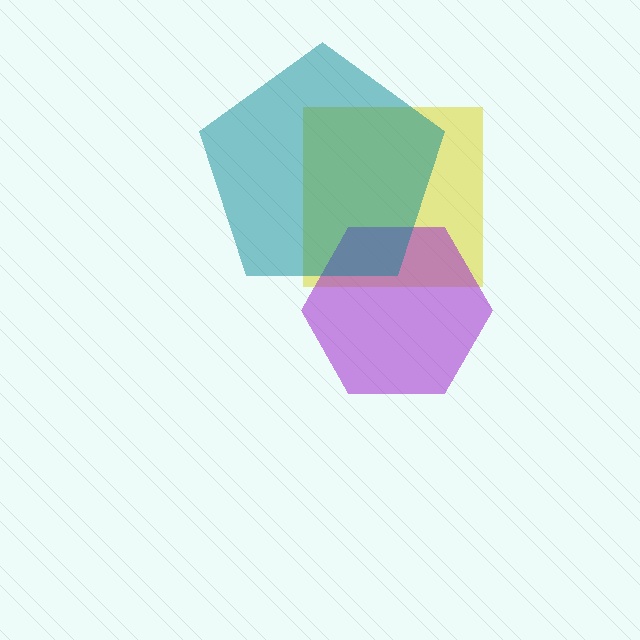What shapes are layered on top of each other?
The layered shapes are: a yellow square, a purple hexagon, a teal pentagon.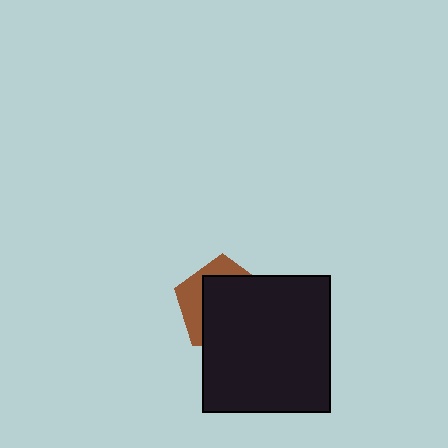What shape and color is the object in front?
The object in front is a black rectangle.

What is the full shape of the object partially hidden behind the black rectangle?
The partially hidden object is a brown pentagon.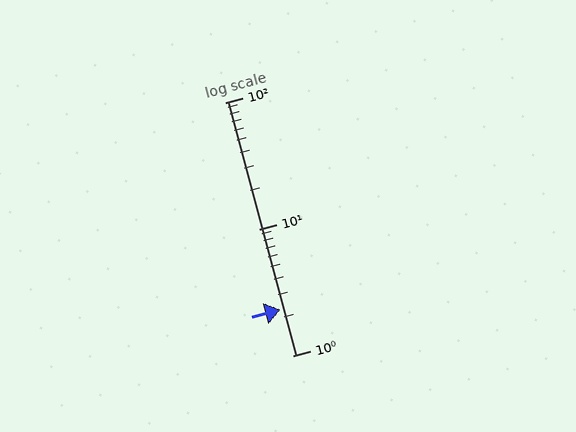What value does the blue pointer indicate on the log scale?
The pointer indicates approximately 2.3.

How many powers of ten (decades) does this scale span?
The scale spans 2 decades, from 1 to 100.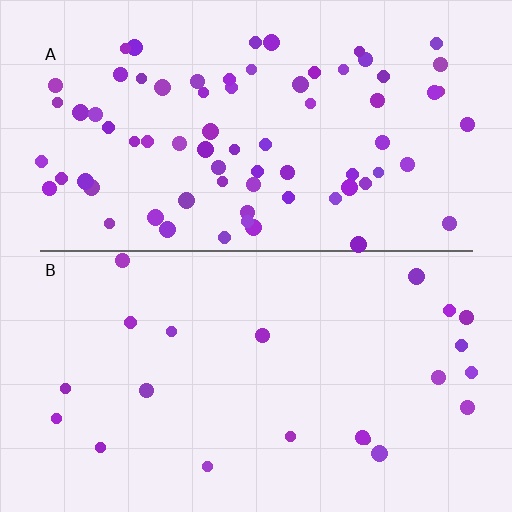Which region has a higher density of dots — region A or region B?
A (the top).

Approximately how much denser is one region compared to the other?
Approximately 3.4× — region A over region B.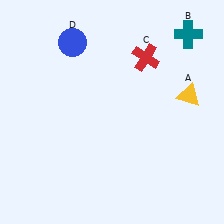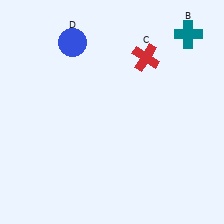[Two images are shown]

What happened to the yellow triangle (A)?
The yellow triangle (A) was removed in Image 2. It was in the top-right area of Image 1.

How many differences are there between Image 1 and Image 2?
There is 1 difference between the two images.